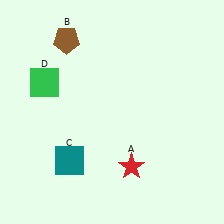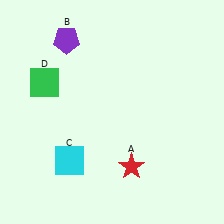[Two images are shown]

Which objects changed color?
B changed from brown to purple. C changed from teal to cyan.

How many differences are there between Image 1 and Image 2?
There are 2 differences between the two images.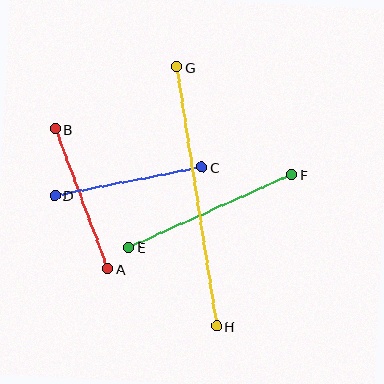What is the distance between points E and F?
The distance is approximately 179 pixels.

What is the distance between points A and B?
The distance is approximately 149 pixels.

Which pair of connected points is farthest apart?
Points G and H are farthest apart.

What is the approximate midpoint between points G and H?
The midpoint is at approximately (197, 196) pixels.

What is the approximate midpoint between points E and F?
The midpoint is at approximately (210, 211) pixels.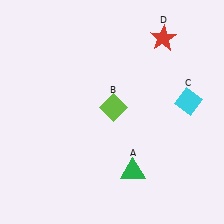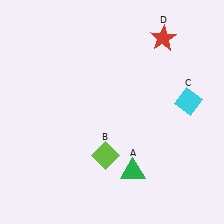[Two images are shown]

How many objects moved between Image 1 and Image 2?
1 object moved between the two images.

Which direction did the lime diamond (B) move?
The lime diamond (B) moved down.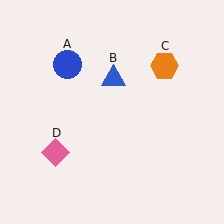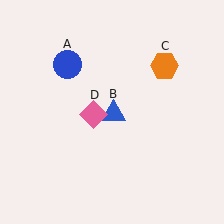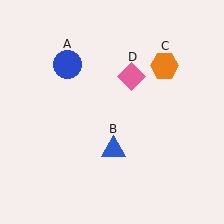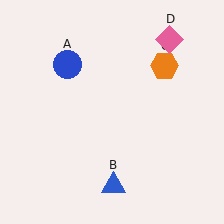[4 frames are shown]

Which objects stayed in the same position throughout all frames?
Blue circle (object A) and orange hexagon (object C) remained stationary.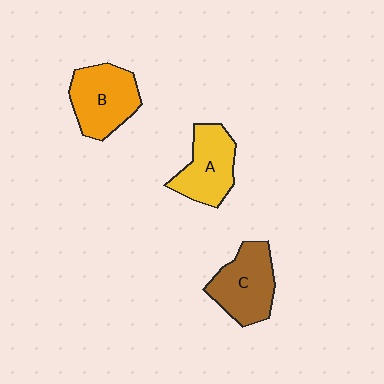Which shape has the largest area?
Shape B (orange).